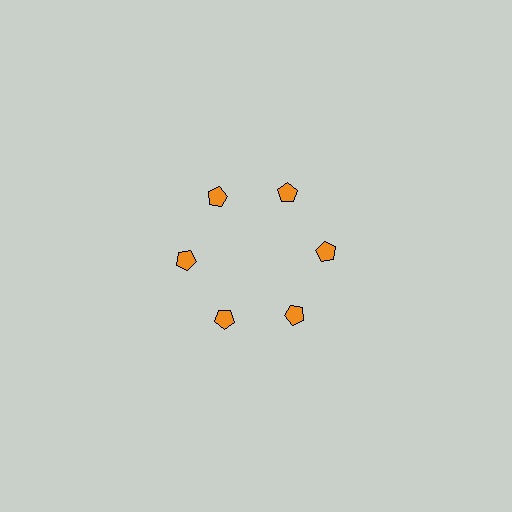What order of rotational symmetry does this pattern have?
This pattern has 6-fold rotational symmetry.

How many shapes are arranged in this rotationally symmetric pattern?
There are 6 shapes, arranged in 6 groups of 1.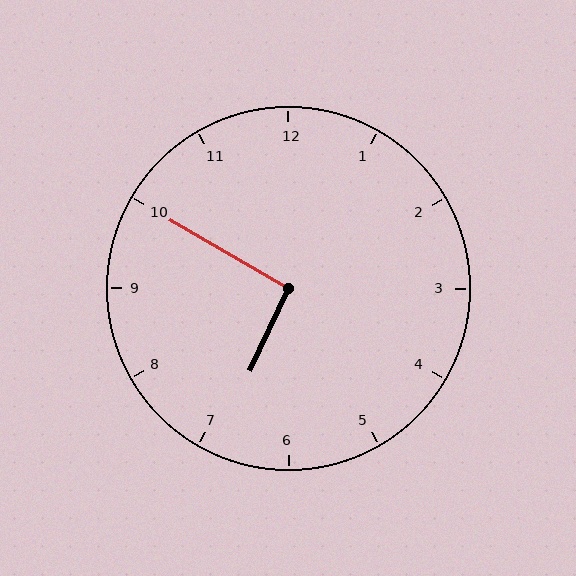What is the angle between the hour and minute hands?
Approximately 95 degrees.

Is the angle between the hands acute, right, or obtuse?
It is right.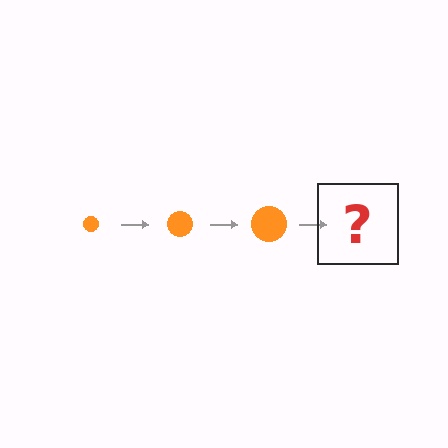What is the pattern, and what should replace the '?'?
The pattern is that the circle gets progressively larger each step. The '?' should be an orange circle, larger than the previous one.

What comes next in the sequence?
The next element should be an orange circle, larger than the previous one.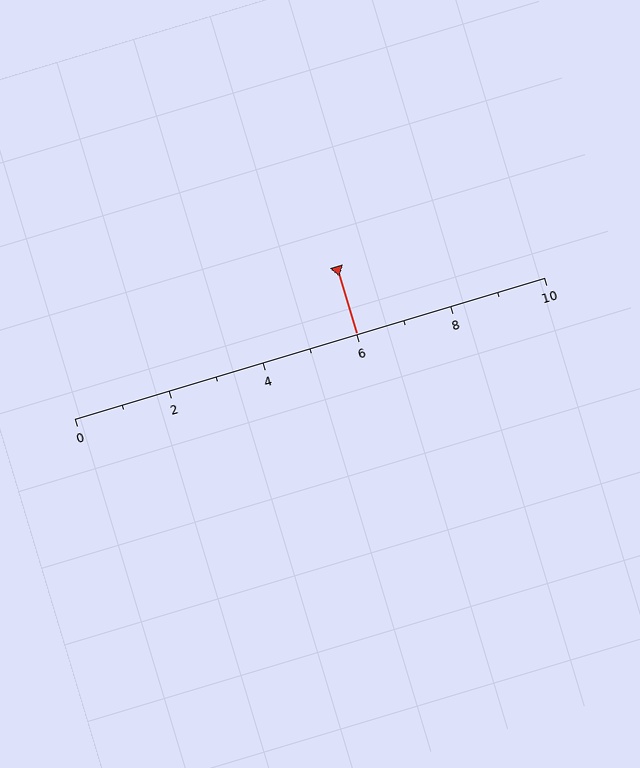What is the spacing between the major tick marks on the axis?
The major ticks are spaced 2 apart.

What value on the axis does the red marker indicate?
The marker indicates approximately 6.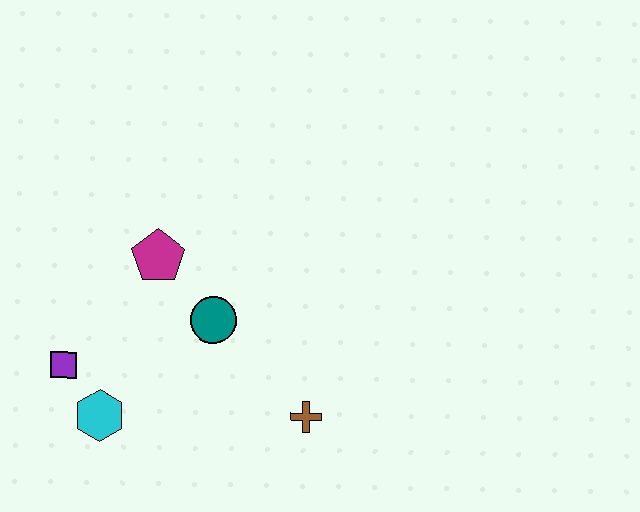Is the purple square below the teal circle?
Yes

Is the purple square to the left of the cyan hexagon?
Yes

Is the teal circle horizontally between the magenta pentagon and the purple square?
No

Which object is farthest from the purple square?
The brown cross is farthest from the purple square.